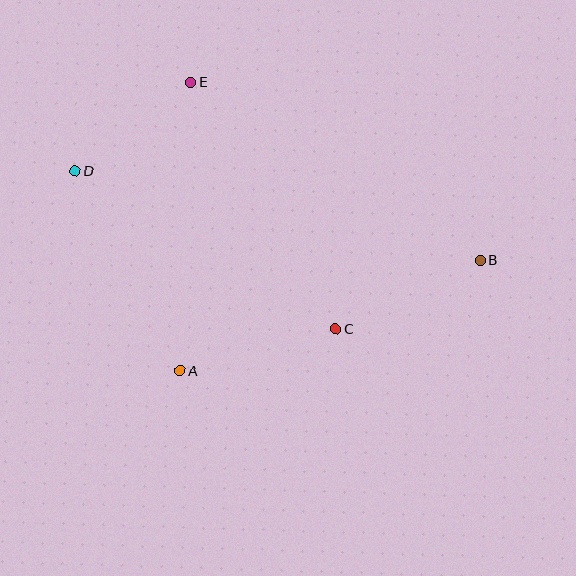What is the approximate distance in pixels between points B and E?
The distance between B and E is approximately 340 pixels.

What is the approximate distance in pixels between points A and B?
The distance between A and B is approximately 320 pixels.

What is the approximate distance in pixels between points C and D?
The distance between C and D is approximately 304 pixels.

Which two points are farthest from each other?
Points B and D are farthest from each other.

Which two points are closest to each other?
Points D and E are closest to each other.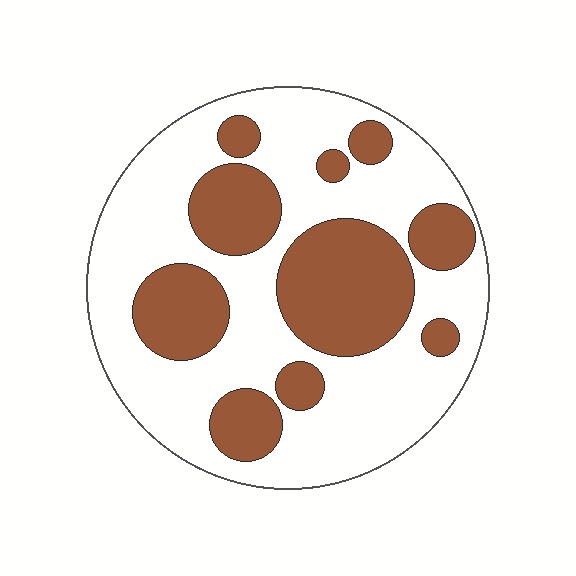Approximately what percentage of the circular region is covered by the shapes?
Approximately 35%.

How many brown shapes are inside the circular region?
10.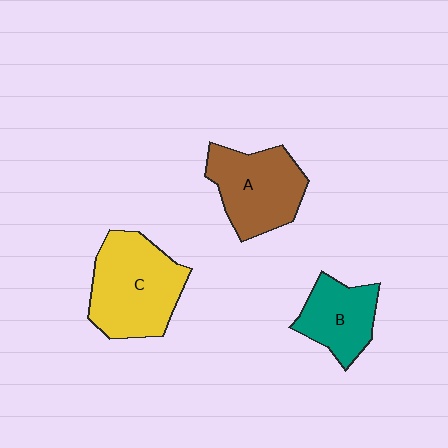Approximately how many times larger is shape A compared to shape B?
Approximately 1.3 times.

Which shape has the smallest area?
Shape B (teal).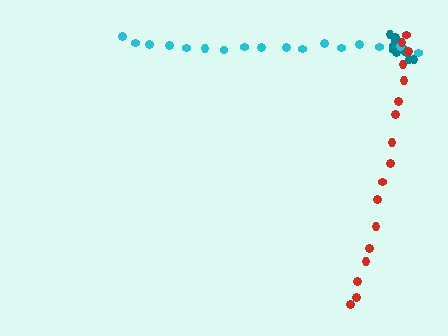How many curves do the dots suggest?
There are 3 distinct paths.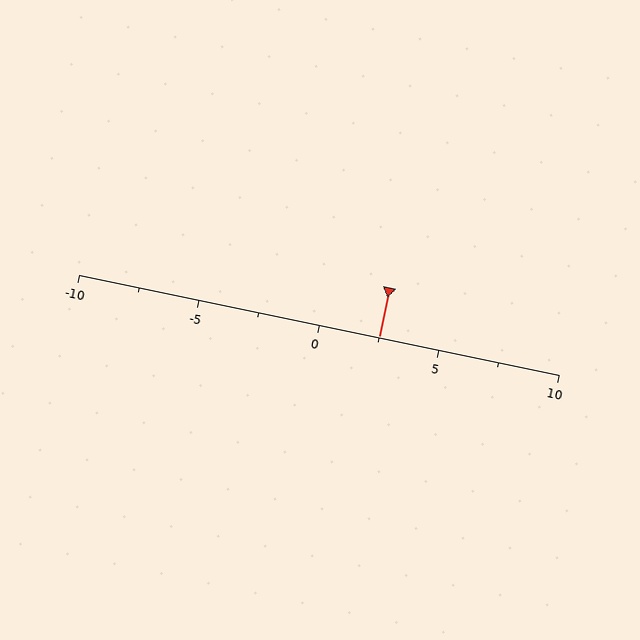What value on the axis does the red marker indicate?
The marker indicates approximately 2.5.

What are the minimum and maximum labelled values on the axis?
The axis runs from -10 to 10.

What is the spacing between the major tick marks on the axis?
The major ticks are spaced 5 apart.